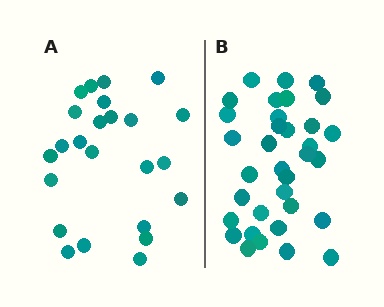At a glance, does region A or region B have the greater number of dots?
Region B (the right region) has more dots.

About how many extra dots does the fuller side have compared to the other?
Region B has roughly 10 or so more dots than region A.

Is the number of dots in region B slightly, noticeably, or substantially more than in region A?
Region B has noticeably more, but not dramatically so. The ratio is roughly 1.4 to 1.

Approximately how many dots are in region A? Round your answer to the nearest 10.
About 20 dots. (The exact count is 24, which rounds to 20.)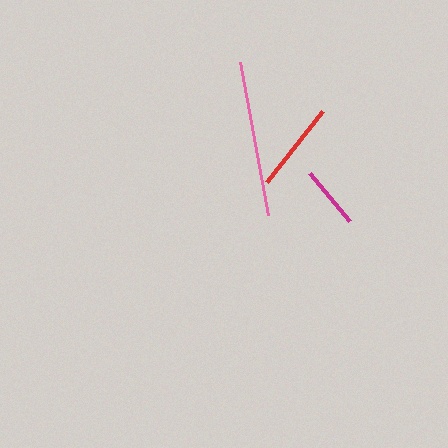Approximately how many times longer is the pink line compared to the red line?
The pink line is approximately 1.7 times the length of the red line.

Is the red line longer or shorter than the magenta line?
The red line is longer than the magenta line.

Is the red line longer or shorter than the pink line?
The pink line is longer than the red line.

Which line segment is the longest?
The pink line is the longest at approximately 155 pixels.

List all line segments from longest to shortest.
From longest to shortest: pink, red, magenta.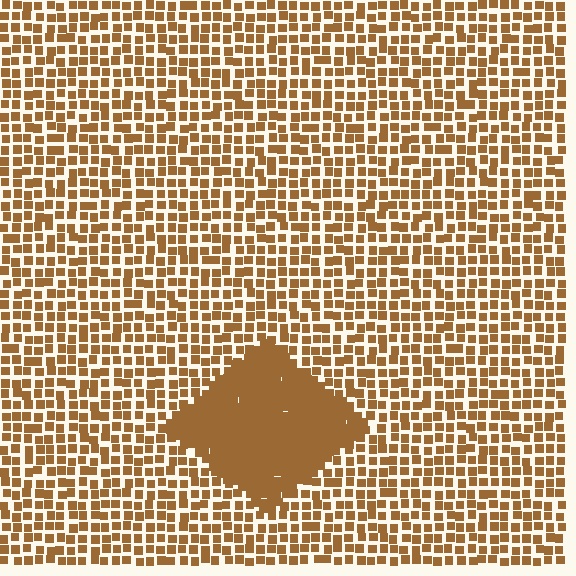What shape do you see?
I see a diamond.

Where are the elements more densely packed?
The elements are more densely packed inside the diamond boundary.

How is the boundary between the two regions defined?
The boundary is defined by a change in element density (approximately 2.4x ratio). All elements are the same color, size, and shape.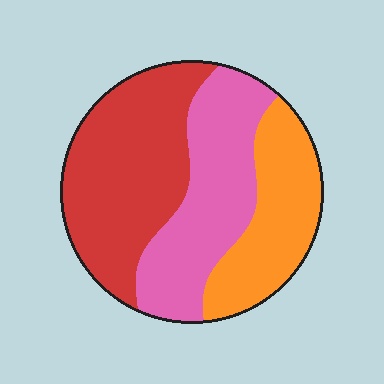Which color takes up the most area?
Red, at roughly 40%.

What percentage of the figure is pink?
Pink covers around 35% of the figure.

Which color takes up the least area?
Orange, at roughly 25%.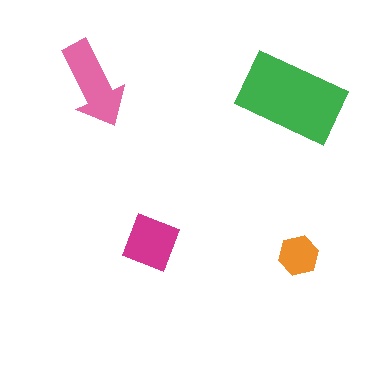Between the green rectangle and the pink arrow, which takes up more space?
The green rectangle.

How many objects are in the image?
There are 4 objects in the image.